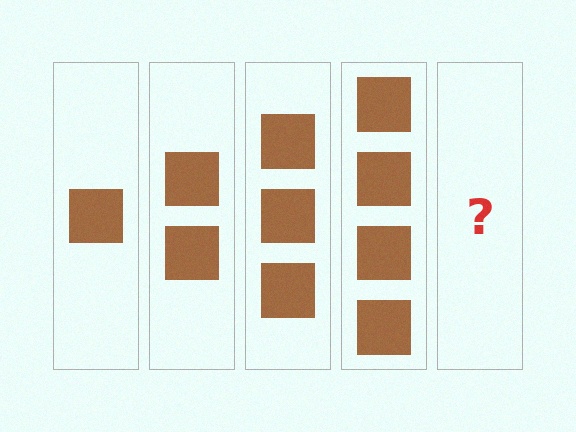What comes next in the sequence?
The next element should be 5 squares.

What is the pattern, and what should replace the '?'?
The pattern is that each step adds one more square. The '?' should be 5 squares.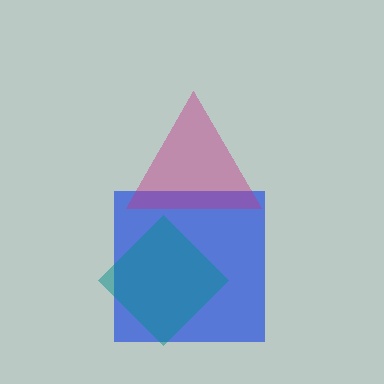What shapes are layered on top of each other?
The layered shapes are: a blue square, a magenta triangle, a teal diamond.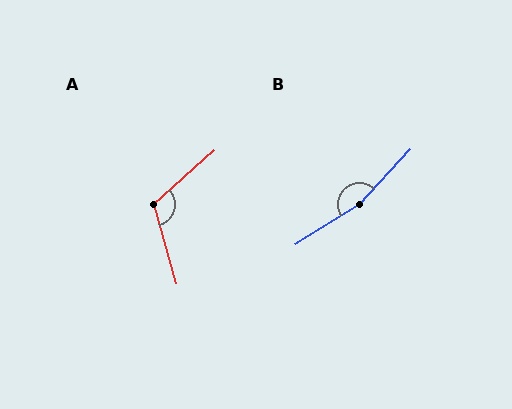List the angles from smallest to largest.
A (116°), B (165°).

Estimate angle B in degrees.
Approximately 165 degrees.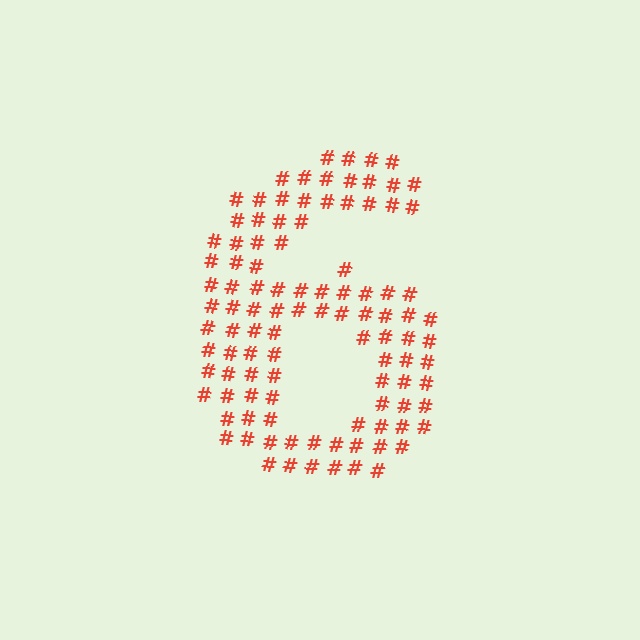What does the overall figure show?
The overall figure shows the digit 6.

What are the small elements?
The small elements are hash symbols.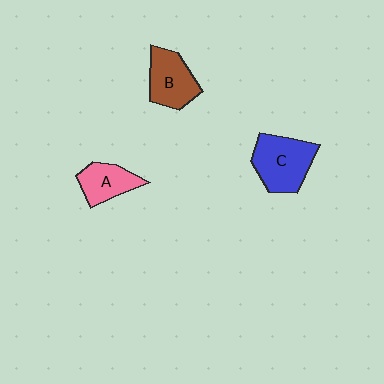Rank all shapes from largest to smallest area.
From largest to smallest: C (blue), B (brown), A (pink).